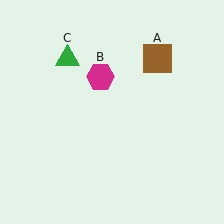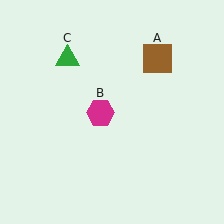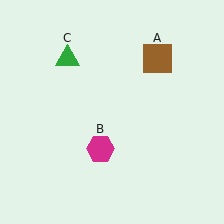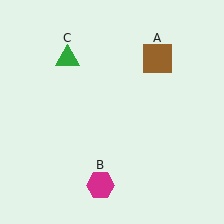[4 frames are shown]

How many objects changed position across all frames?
1 object changed position: magenta hexagon (object B).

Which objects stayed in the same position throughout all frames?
Brown square (object A) and green triangle (object C) remained stationary.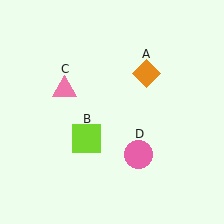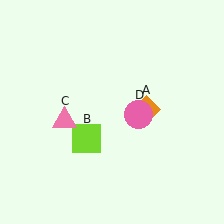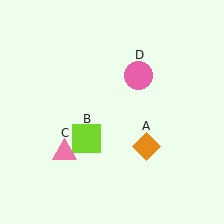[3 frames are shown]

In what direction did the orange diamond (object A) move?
The orange diamond (object A) moved down.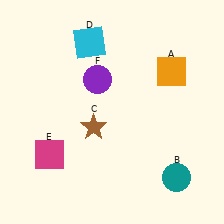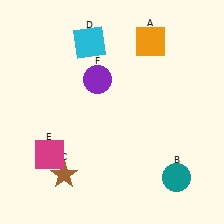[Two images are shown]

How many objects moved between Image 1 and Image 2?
2 objects moved between the two images.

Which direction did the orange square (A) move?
The orange square (A) moved up.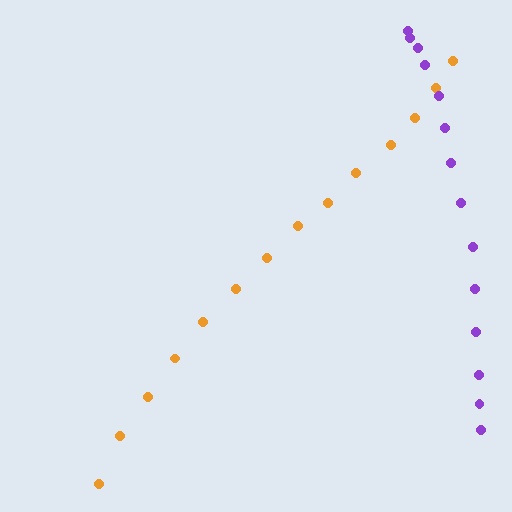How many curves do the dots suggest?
There are 2 distinct paths.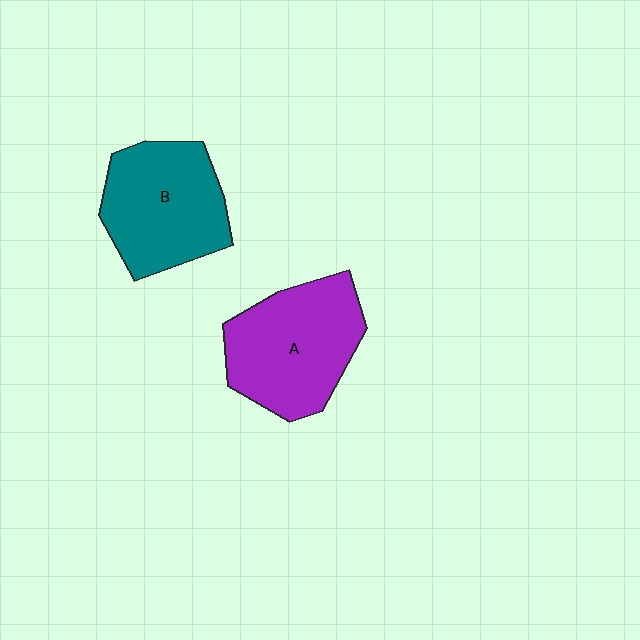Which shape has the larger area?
Shape A (purple).